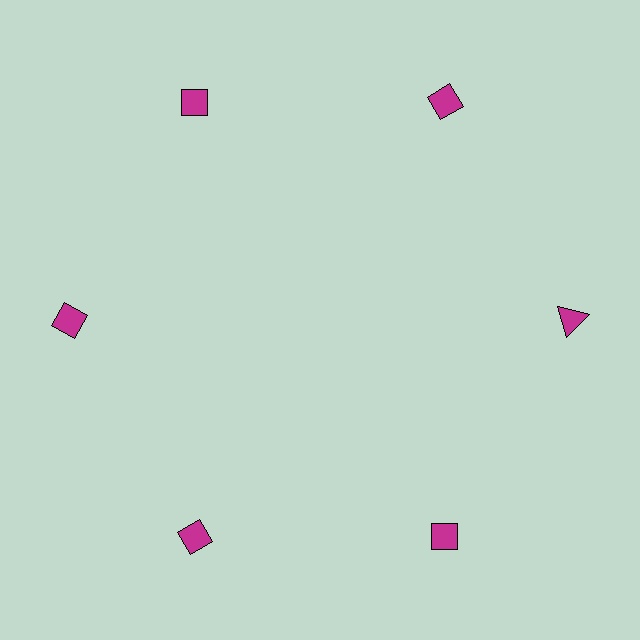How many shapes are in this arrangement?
There are 6 shapes arranged in a ring pattern.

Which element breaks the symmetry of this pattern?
The magenta triangle at roughly the 3 o'clock position breaks the symmetry. All other shapes are magenta diamonds.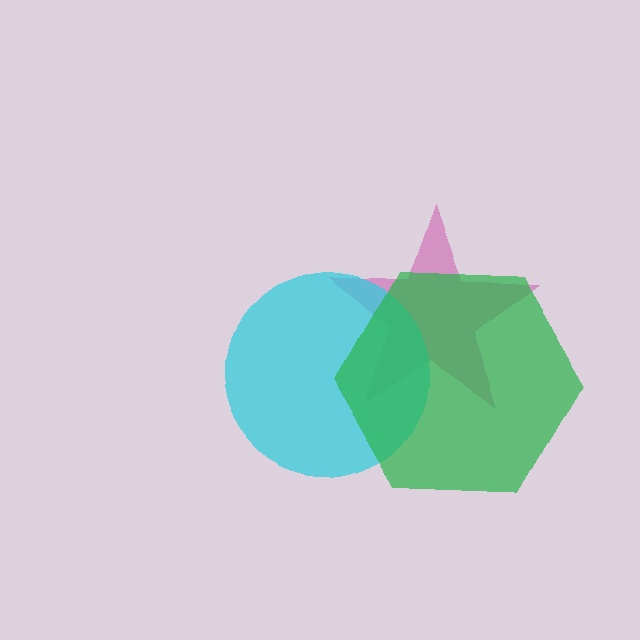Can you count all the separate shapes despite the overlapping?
Yes, there are 3 separate shapes.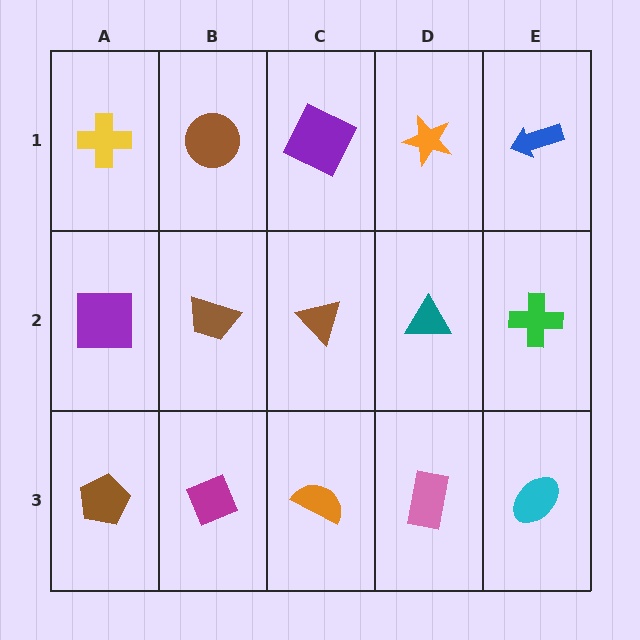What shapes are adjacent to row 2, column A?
A yellow cross (row 1, column A), a brown pentagon (row 3, column A), a brown trapezoid (row 2, column B).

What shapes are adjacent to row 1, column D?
A teal triangle (row 2, column D), a purple square (row 1, column C), a blue arrow (row 1, column E).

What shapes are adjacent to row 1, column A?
A purple square (row 2, column A), a brown circle (row 1, column B).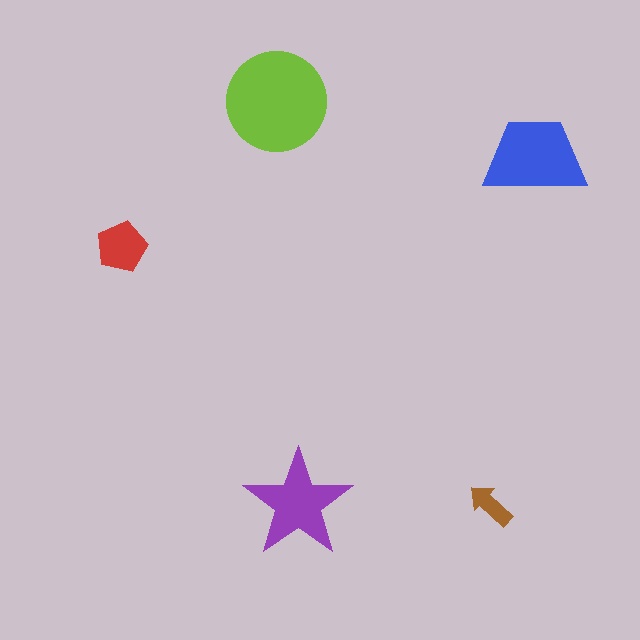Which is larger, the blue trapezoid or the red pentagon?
The blue trapezoid.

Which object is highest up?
The lime circle is topmost.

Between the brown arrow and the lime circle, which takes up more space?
The lime circle.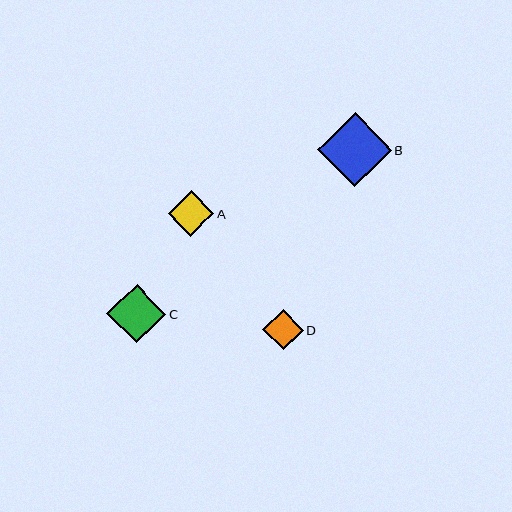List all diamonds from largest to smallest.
From largest to smallest: B, C, A, D.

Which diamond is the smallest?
Diamond D is the smallest with a size of approximately 40 pixels.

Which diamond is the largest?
Diamond B is the largest with a size of approximately 74 pixels.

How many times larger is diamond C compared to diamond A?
Diamond C is approximately 1.3 times the size of diamond A.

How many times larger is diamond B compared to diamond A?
Diamond B is approximately 1.6 times the size of diamond A.